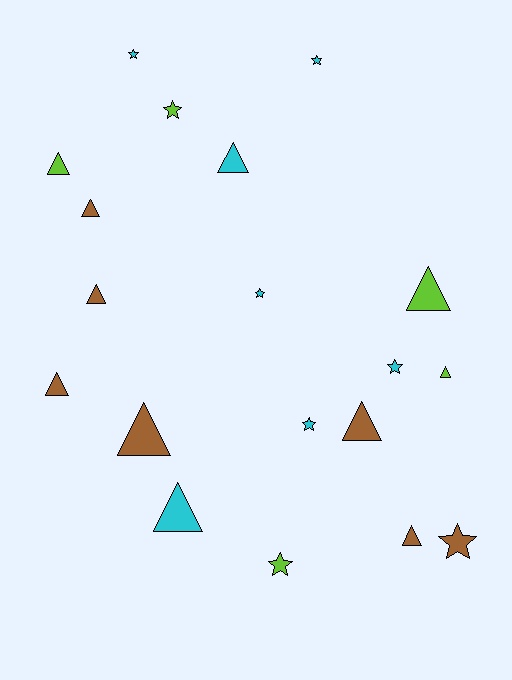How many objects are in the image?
There are 19 objects.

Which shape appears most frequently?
Triangle, with 11 objects.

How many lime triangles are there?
There are 3 lime triangles.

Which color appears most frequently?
Brown, with 7 objects.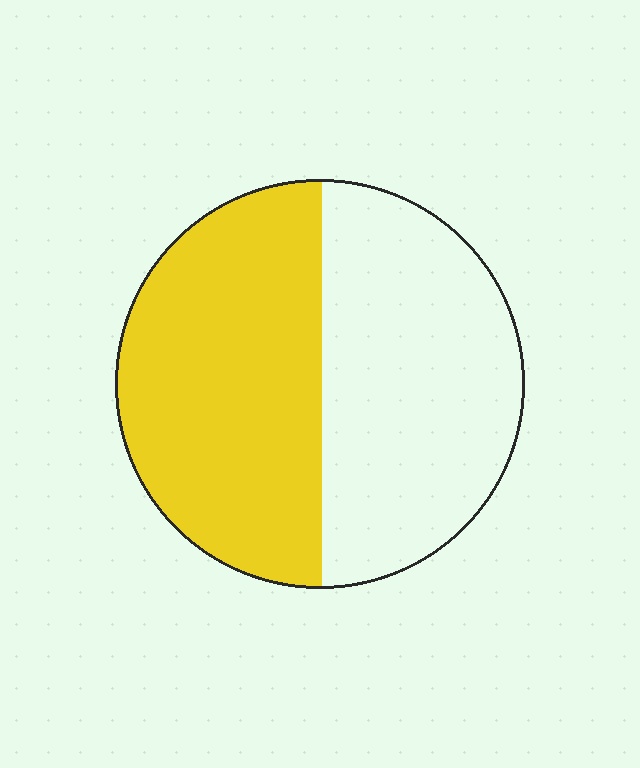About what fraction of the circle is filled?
About one half (1/2).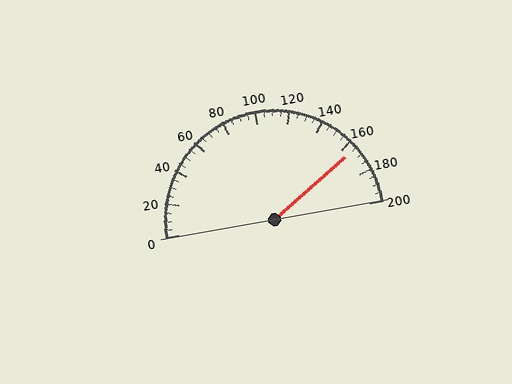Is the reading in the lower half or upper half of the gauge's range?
The reading is in the upper half of the range (0 to 200).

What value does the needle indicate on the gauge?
The needle indicates approximately 165.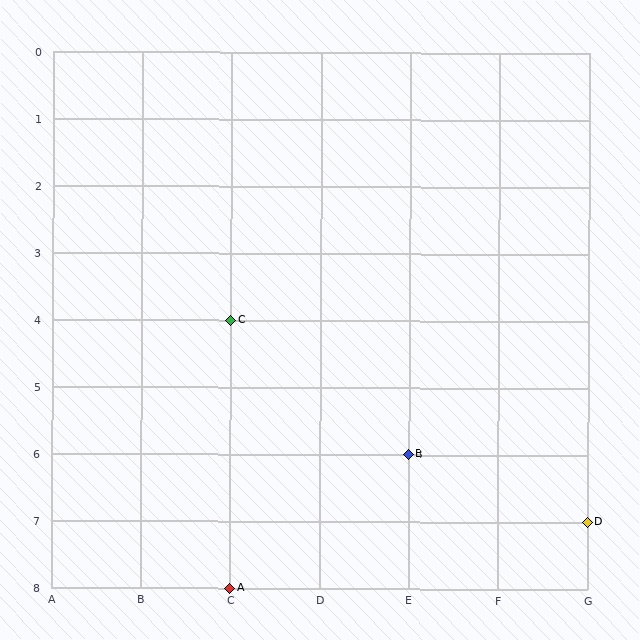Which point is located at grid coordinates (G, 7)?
Point D is at (G, 7).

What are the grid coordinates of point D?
Point D is at grid coordinates (G, 7).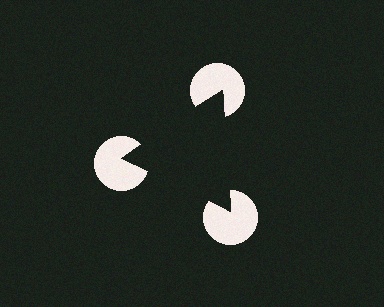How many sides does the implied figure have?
3 sides.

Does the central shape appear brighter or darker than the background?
It typically appears slightly darker than the background, even though no actual brightness change is drawn.